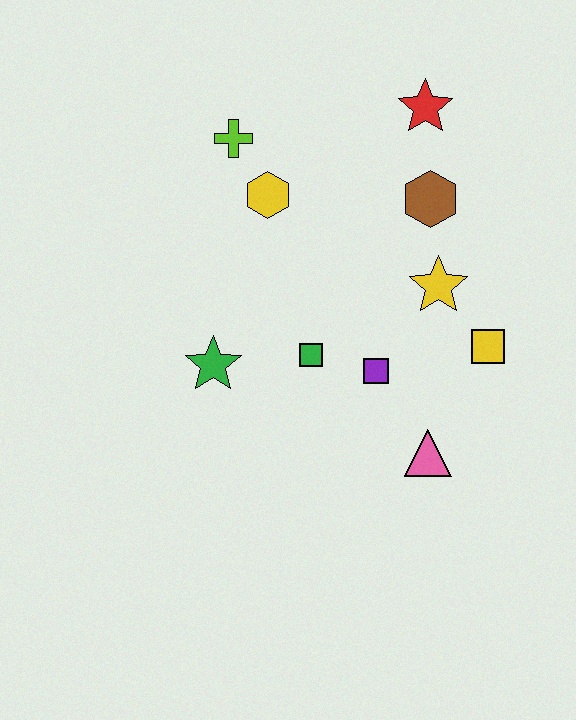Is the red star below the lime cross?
No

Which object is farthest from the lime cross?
The pink triangle is farthest from the lime cross.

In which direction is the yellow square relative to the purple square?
The yellow square is to the right of the purple square.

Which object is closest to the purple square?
The green square is closest to the purple square.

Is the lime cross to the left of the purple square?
Yes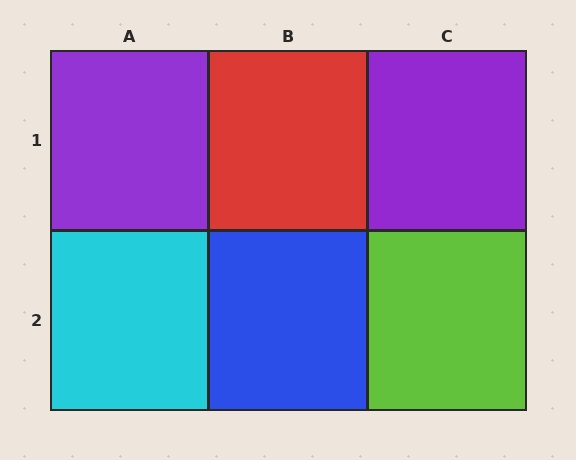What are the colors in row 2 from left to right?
Cyan, blue, lime.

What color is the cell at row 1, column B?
Red.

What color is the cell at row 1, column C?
Purple.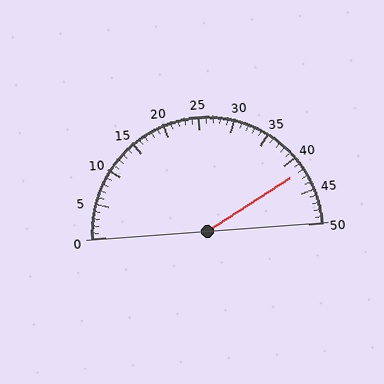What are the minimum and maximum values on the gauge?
The gauge ranges from 0 to 50.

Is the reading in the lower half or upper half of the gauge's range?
The reading is in the upper half of the range (0 to 50).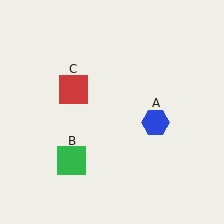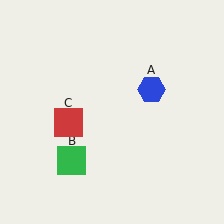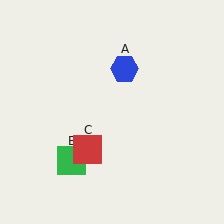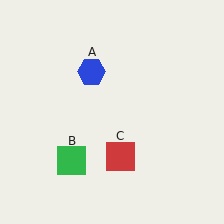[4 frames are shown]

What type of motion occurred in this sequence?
The blue hexagon (object A), red square (object C) rotated counterclockwise around the center of the scene.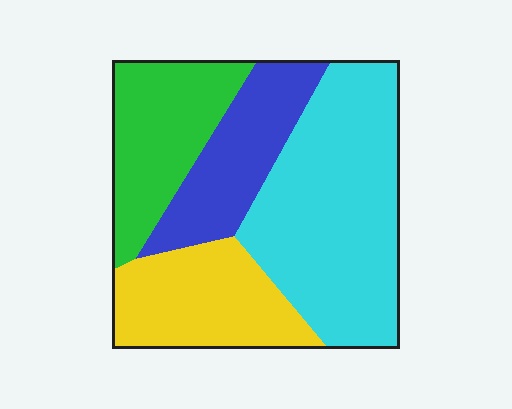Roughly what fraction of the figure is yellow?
Yellow covers 21% of the figure.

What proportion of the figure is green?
Green takes up about one fifth (1/5) of the figure.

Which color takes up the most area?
Cyan, at roughly 40%.